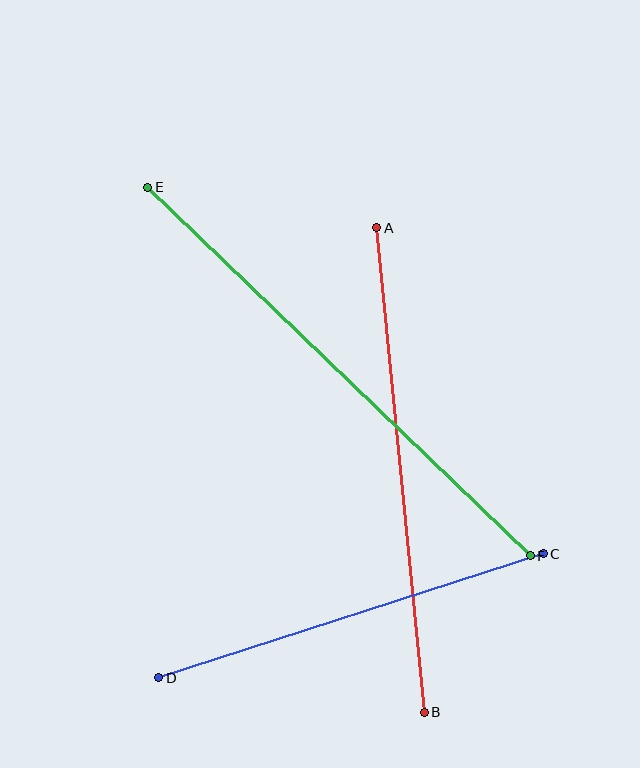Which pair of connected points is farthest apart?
Points E and F are farthest apart.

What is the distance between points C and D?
The distance is approximately 404 pixels.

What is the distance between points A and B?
The distance is approximately 487 pixels.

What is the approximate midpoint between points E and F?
The midpoint is at approximately (339, 372) pixels.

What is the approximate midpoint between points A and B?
The midpoint is at approximately (400, 470) pixels.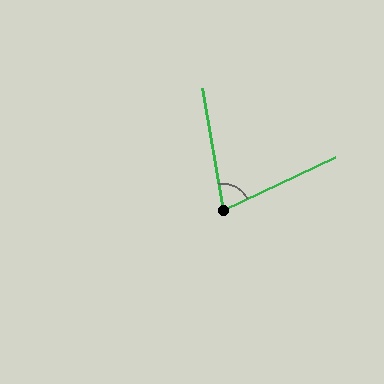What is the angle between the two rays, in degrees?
Approximately 74 degrees.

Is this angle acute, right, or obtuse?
It is acute.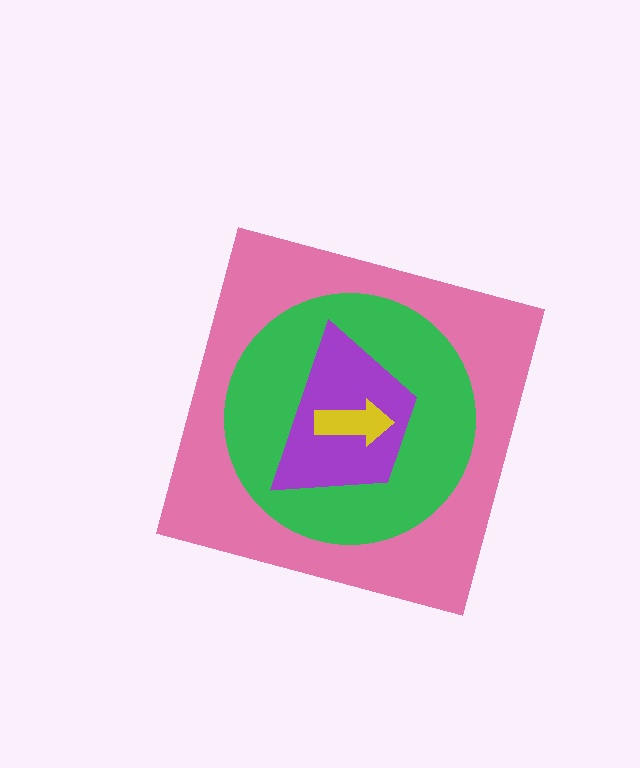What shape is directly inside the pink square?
The green circle.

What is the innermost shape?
The yellow arrow.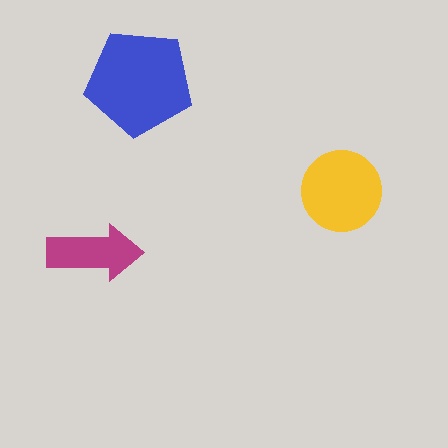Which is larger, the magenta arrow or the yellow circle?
The yellow circle.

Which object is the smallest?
The magenta arrow.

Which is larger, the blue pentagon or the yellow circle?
The blue pentagon.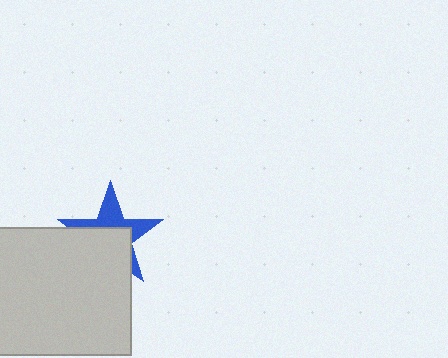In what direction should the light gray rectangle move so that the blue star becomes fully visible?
The light gray rectangle should move down. That is the shortest direction to clear the overlap and leave the blue star fully visible.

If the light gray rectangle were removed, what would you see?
You would see the complete blue star.